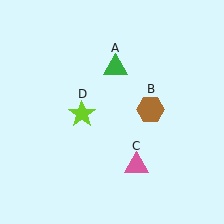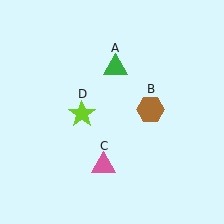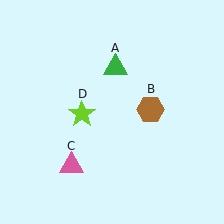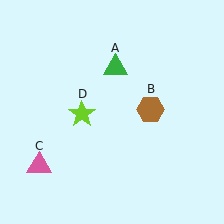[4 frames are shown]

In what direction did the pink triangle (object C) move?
The pink triangle (object C) moved left.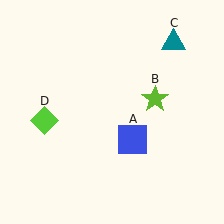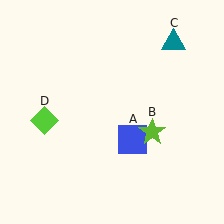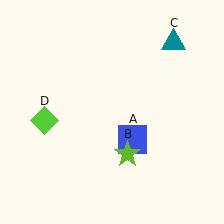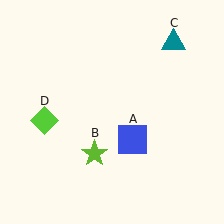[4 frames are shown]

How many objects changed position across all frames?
1 object changed position: lime star (object B).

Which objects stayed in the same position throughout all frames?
Blue square (object A) and teal triangle (object C) and lime diamond (object D) remained stationary.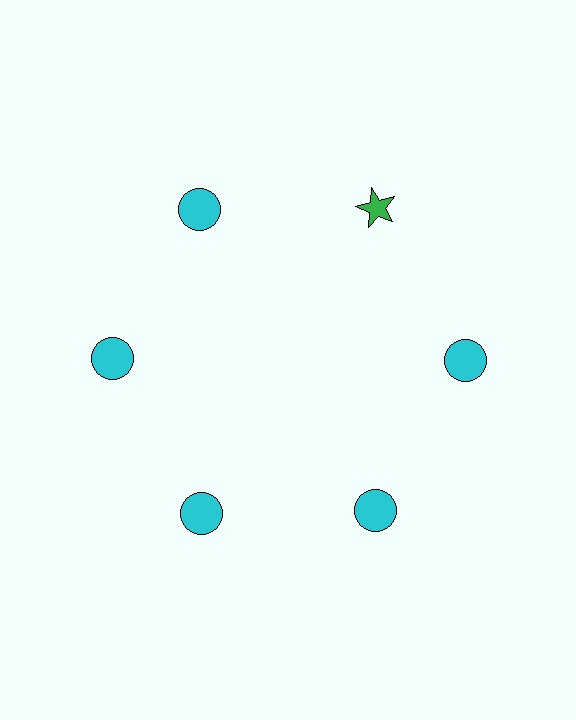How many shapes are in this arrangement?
There are 6 shapes arranged in a ring pattern.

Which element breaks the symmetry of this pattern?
The green star at roughly the 1 o'clock position breaks the symmetry. All other shapes are cyan circles.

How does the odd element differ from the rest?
It differs in both color (green instead of cyan) and shape (star instead of circle).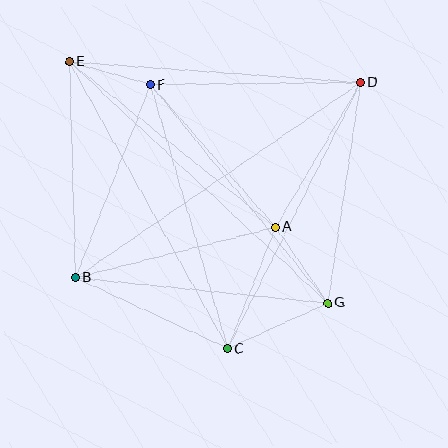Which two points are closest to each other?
Points E and F are closest to each other.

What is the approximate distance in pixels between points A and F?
The distance between A and F is approximately 189 pixels.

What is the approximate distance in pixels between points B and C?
The distance between B and C is approximately 168 pixels.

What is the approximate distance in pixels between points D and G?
The distance between D and G is approximately 223 pixels.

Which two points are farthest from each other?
Points E and G are farthest from each other.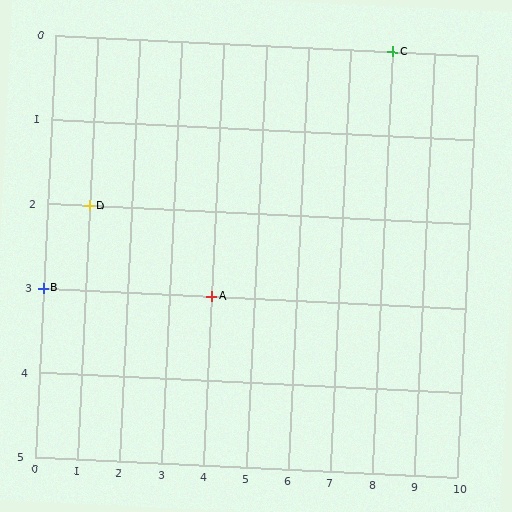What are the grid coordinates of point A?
Point A is at grid coordinates (4, 3).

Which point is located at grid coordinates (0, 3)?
Point B is at (0, 3).